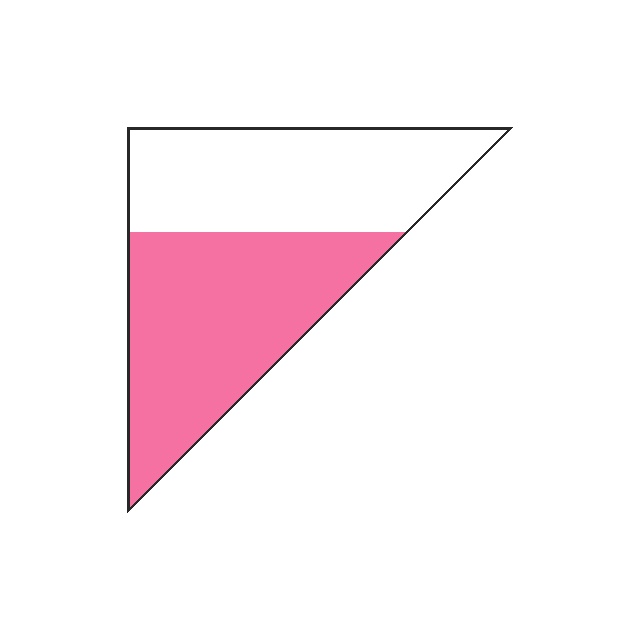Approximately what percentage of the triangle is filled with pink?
Approximately 55%.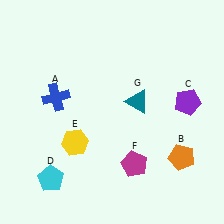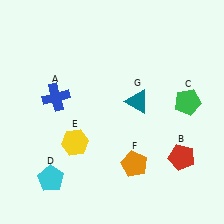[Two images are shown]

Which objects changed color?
B changed from orange to red. C changed from purple to green. F changed from magenta to orange.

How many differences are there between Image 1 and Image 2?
There are 3 differences between the two images.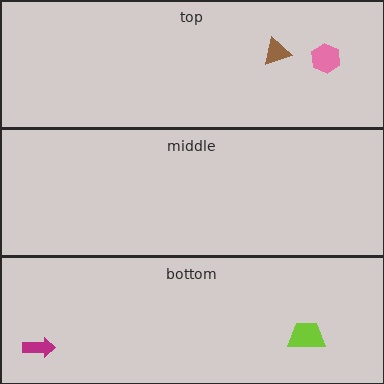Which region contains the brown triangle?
The top region.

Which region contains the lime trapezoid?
The bottom region.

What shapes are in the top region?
The pink hexagon, the brown triangle.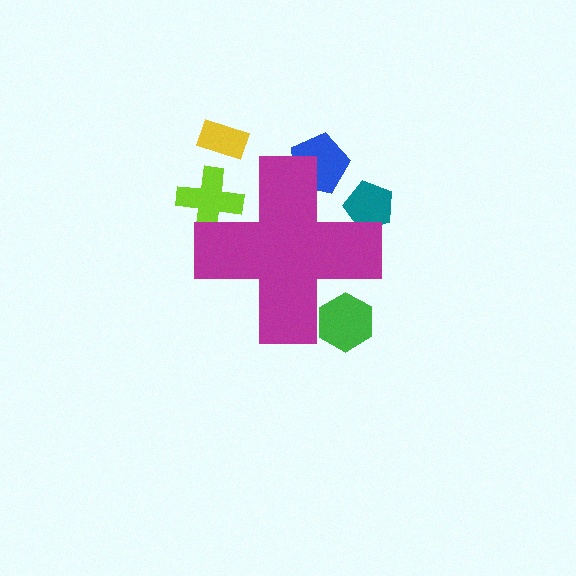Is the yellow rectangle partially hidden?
No, the yellow rectangle is fully visible.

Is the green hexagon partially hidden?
Yes, the green hexagon is partially hidden behind the magenta cross.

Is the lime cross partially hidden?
Yes, the lime cross is partially hidden behind the magenta cross.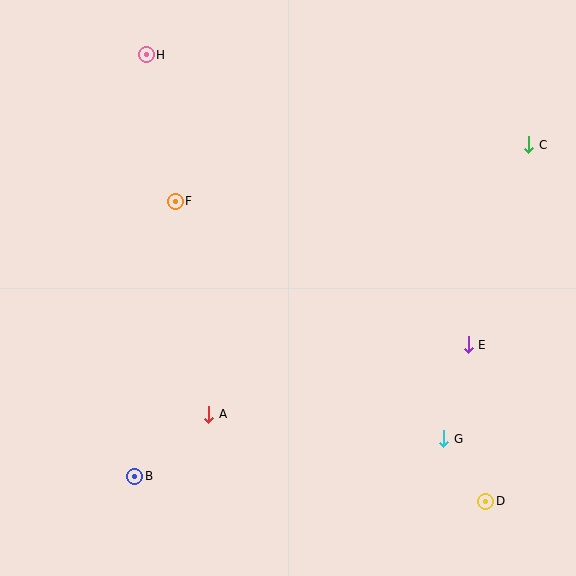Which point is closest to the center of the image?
Point F at (175, 201) is closest to the center.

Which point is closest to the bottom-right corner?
Point D is closest to the bottom-right corner.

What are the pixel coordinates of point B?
Point B is at (135, 476).